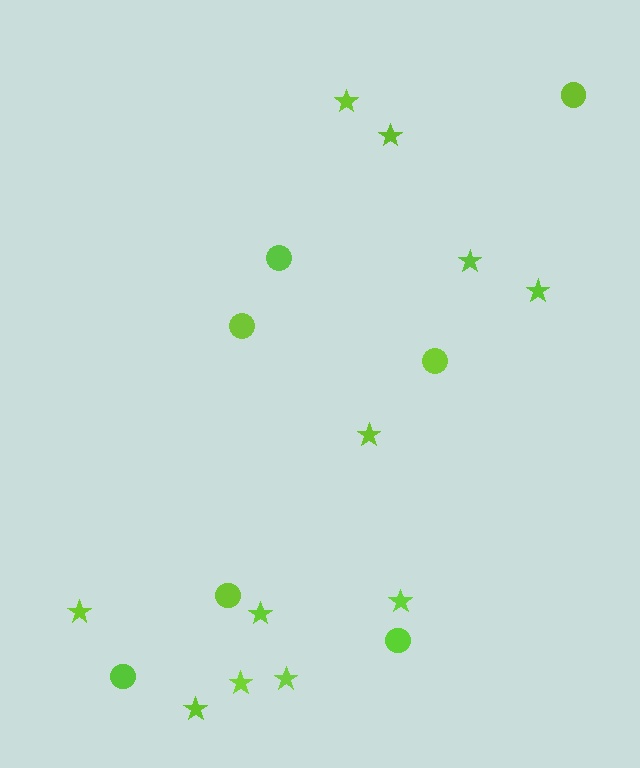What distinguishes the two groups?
There are 2 groups: one group of stars (11) and one group of circles (7).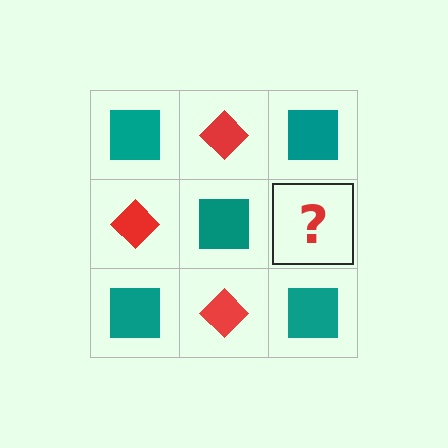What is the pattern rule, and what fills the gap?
The rule is that it alternates teal square and red diamond in a checkerboard pattern. The gap should be filled with a red diamond.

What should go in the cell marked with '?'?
The missing cell should contain a red diamond.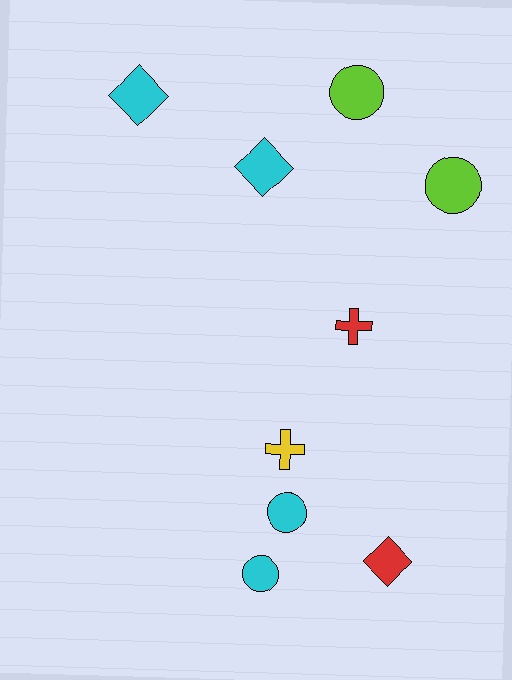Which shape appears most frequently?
Circle, with 4 objects.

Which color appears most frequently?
Cyan, with 4 objects.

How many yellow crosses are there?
There is 1 yellow cross.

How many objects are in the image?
There are 9 objects.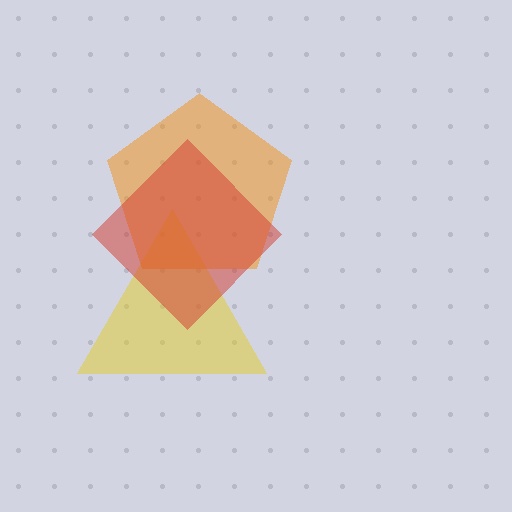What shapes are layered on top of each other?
The layered shapes are: a yellow triangle, an orange pentagon, a red diamond.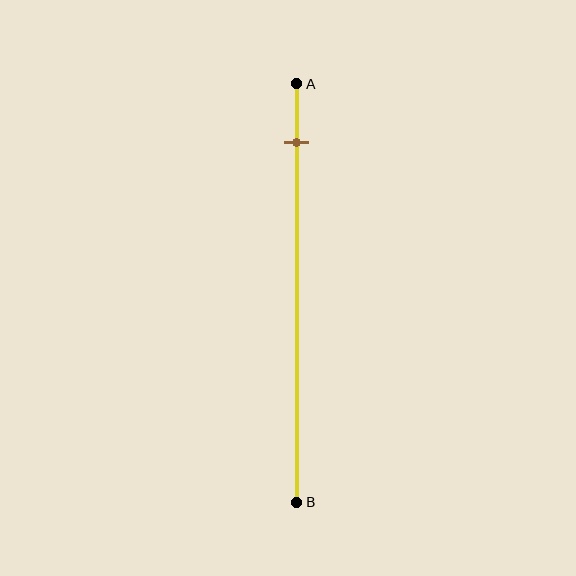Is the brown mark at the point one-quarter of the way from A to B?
No, the mark is at about 15% from A, not at the 25% one-quarter point.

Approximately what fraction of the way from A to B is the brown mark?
The brown mark is approximately 15% of the way from A to B.